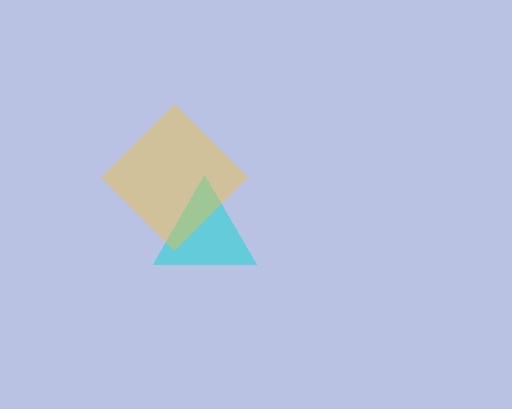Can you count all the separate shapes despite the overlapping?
Yes, there are 2 separate shapes.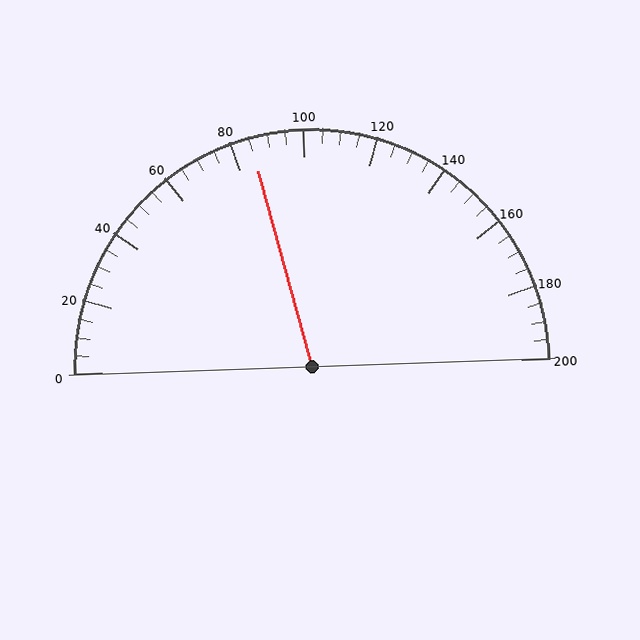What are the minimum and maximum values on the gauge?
The gauge ranges from 0 to 200.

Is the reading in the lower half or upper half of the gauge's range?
The reading is in the lower half of the range (0 to 200).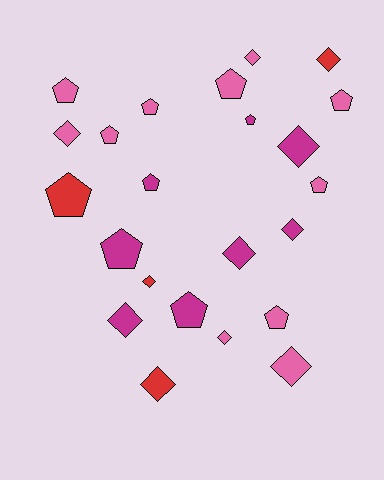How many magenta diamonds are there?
There are 4 magenta diamonds.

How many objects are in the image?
There are 23 objects.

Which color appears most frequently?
Pink, with 11 objects.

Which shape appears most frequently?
Pentagon, with 12 objects.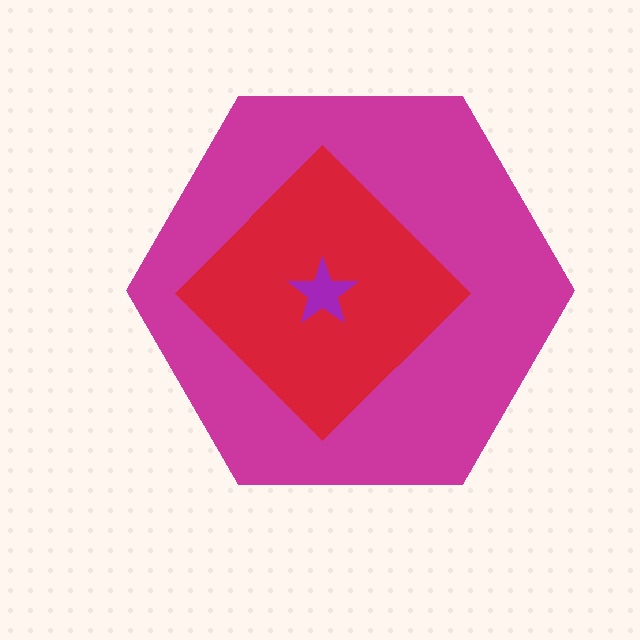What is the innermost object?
The purple star.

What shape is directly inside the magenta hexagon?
The red diamond.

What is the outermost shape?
The magenta hexagon.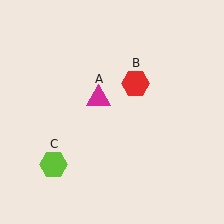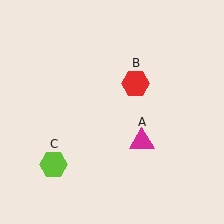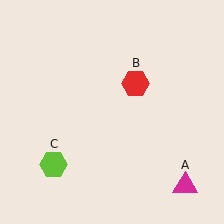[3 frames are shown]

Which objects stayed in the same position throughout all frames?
Red hexagon (object B) and lime hexagon (object C) remained stationary.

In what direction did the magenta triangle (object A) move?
The magenta triangle (object A) moved down and to the right.